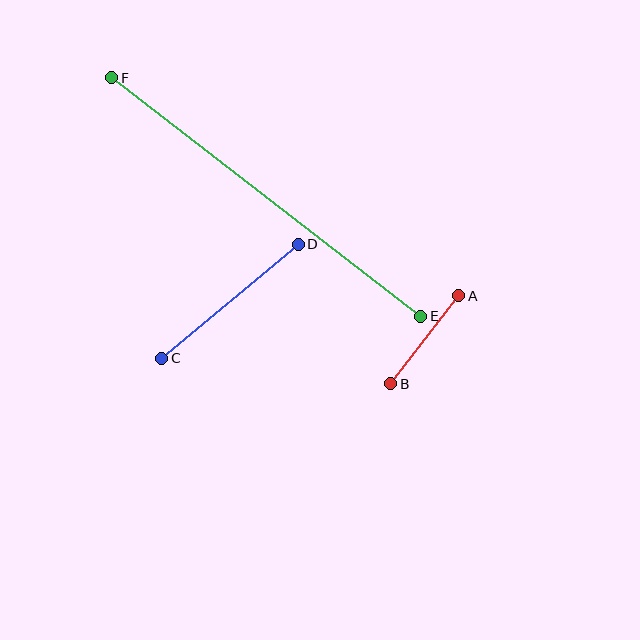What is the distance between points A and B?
The distance is approximately 111 pixels.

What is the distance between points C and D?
The distance is approximately 178 pixels.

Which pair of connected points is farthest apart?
Points E and F are farthest apart.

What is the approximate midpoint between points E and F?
The midpoint is at approximately (266, 197) pixels.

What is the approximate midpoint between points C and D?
The midpoint is at approximately (230, 301) pixels.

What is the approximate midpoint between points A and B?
The midpoint is at approximately (425, 340) pixels.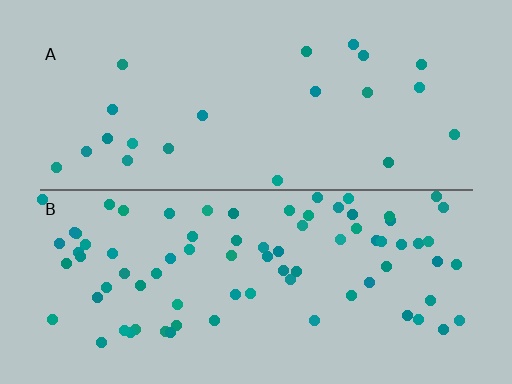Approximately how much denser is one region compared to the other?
Approximately 3.6× — region B over region A.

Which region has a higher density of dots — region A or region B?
B (the bottom).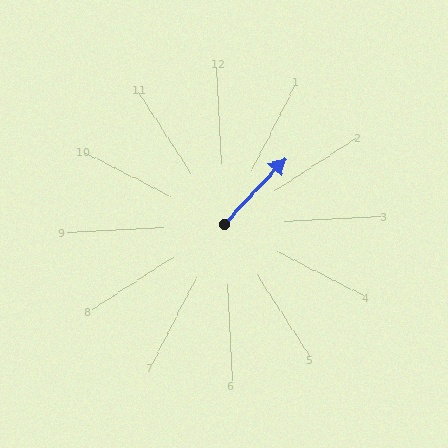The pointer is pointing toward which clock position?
Roughly 2 o'clock.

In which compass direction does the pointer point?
Northeast.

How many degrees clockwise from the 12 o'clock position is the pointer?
Approximately 46 degrees.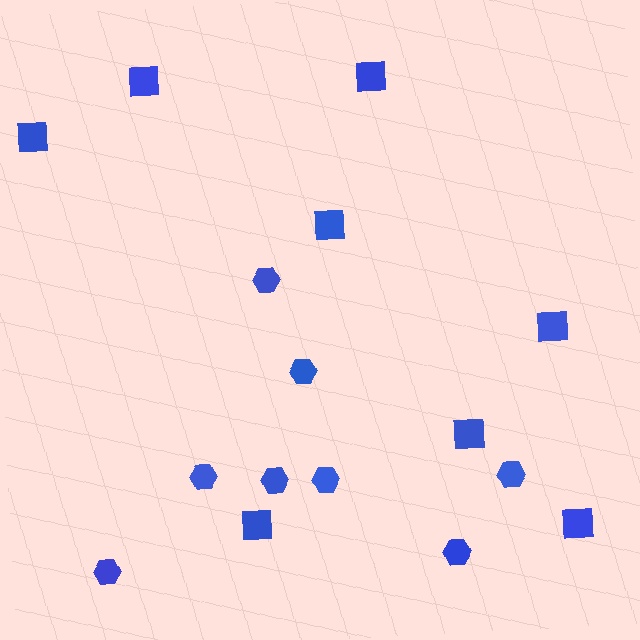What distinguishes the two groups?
There are 2 groups: one group of hexagons (8) and one group of squares (8).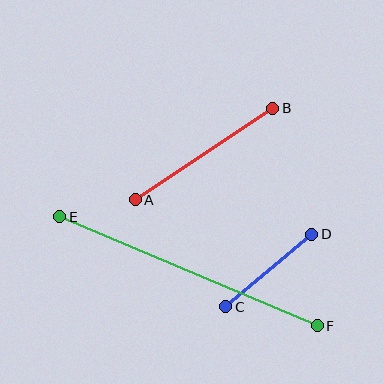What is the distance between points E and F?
The distance is approximately 280 pixels.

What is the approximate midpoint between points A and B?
The midpoint is at approximately (204, 154) pixels.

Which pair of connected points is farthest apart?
Points E and F are farthest apart.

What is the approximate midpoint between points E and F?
The midpoint is at approximately (189, 271) pixels.